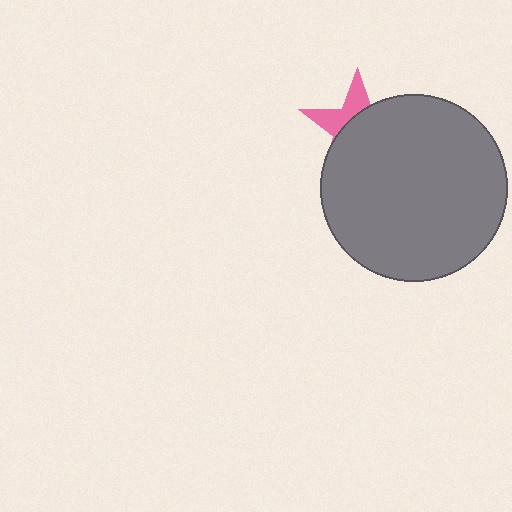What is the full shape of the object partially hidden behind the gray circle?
The partially hidden object is a pink star.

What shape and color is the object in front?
The object in front is a gray circle.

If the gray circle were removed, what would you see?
You would see the complete pink star.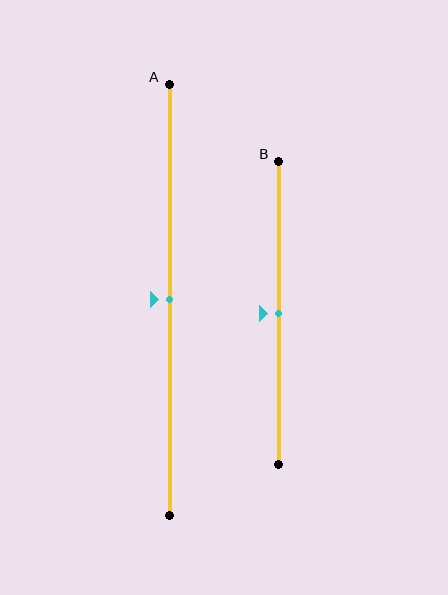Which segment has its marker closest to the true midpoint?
Segment A has its marker closest to the true midpoint.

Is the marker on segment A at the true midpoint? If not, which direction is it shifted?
Yes, the marker on segment A is at the true midpoint.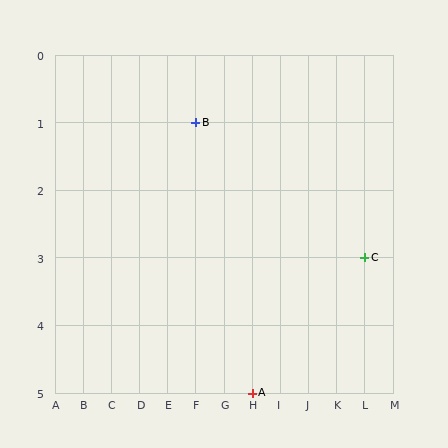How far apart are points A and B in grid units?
Points A and B are 2 columns and 4 rows apart (about 4.5 grid units diagonally).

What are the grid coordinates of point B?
Point B is at grid coordinates (F, 1).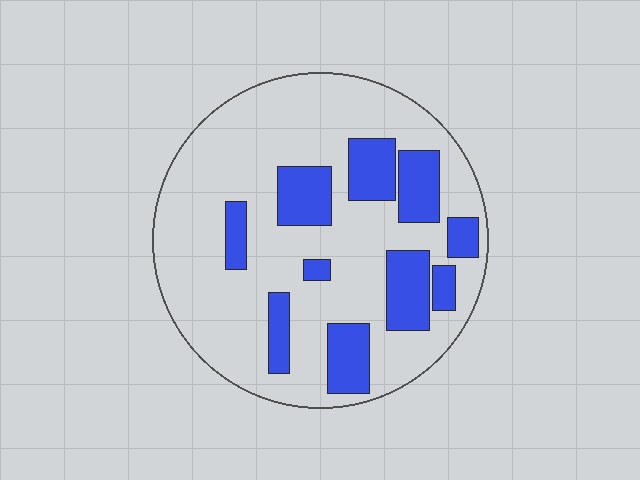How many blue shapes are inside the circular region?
10.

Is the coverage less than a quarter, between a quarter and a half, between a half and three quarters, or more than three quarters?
Between a quarter and a half.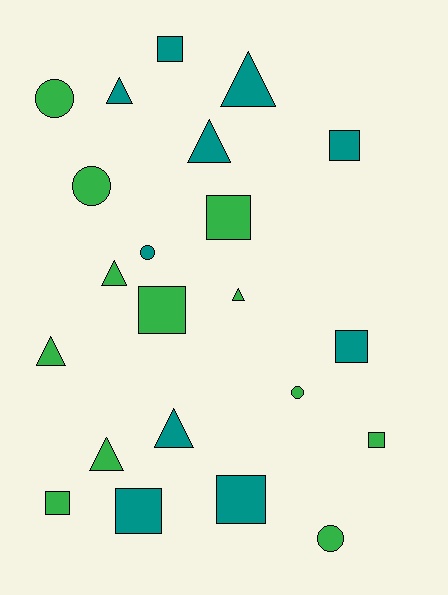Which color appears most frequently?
Green, with 12 objects.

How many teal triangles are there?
There are 4 teal triangles.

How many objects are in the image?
There are 22 objects.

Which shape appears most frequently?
Square, with 9 objects.